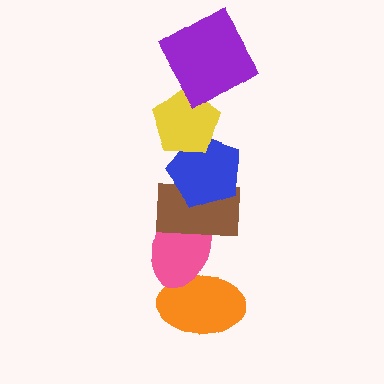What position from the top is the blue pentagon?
The blue pentagon is 3rd from the top.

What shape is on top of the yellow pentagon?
The purple diamond is on top of the yellow pentagon.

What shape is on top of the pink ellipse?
The brown rectangle is on top of the pink ellipse.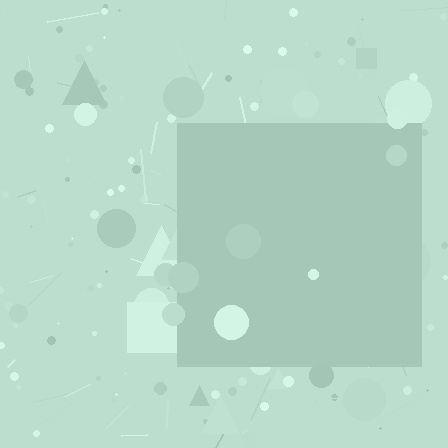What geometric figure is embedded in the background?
A square is embedded in the background.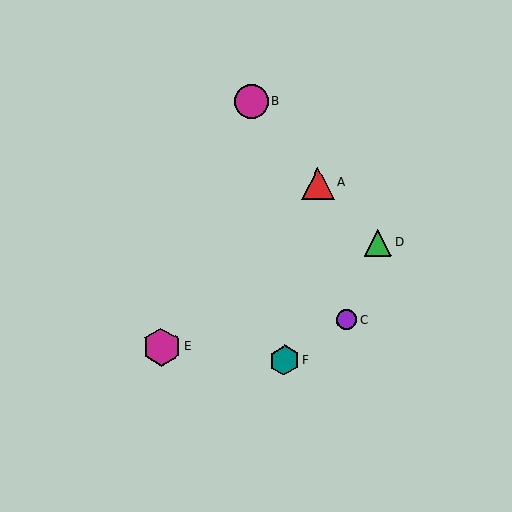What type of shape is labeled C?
Shape C is a purple circle.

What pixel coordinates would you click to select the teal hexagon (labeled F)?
Click at (284, 360) to select the teal hexagon F.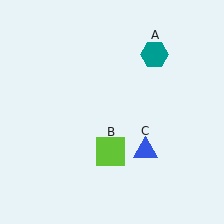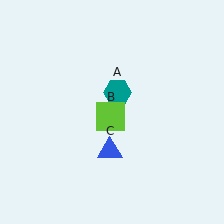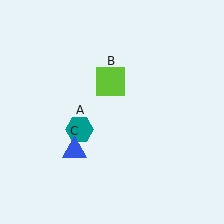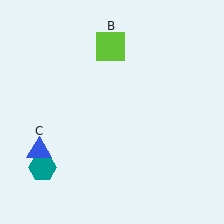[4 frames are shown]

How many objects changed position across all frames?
3 objects changed position: teal hexagon (object A), lime square (object B), blue triangle (object C).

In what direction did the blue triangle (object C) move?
The blue triangle (object C) moved left.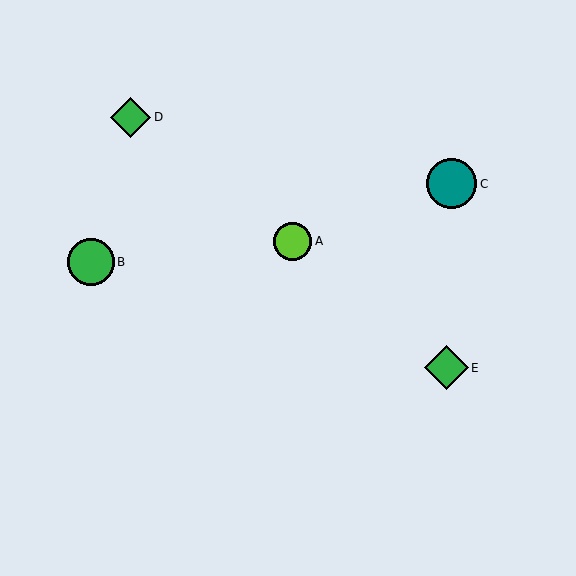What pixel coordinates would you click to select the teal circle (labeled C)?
Click at (452, 184) to select the teal circle C.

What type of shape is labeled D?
Shape D is a green diamond.